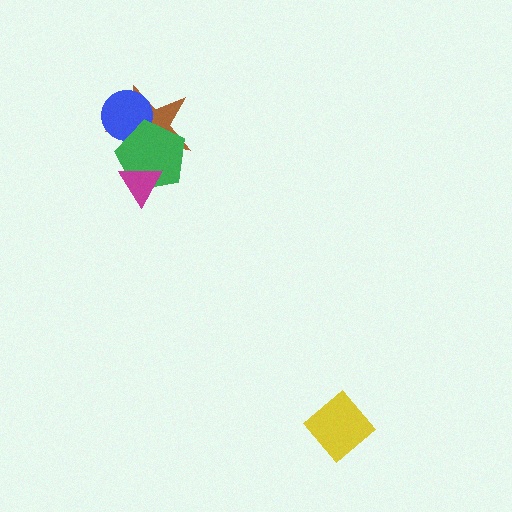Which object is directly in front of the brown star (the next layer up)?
The blue circle is directly in front of the brown star.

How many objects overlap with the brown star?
3 objects overlap with the brown star.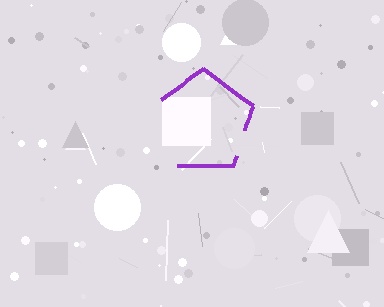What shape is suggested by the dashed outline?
The dashed outline suggests a pentagon.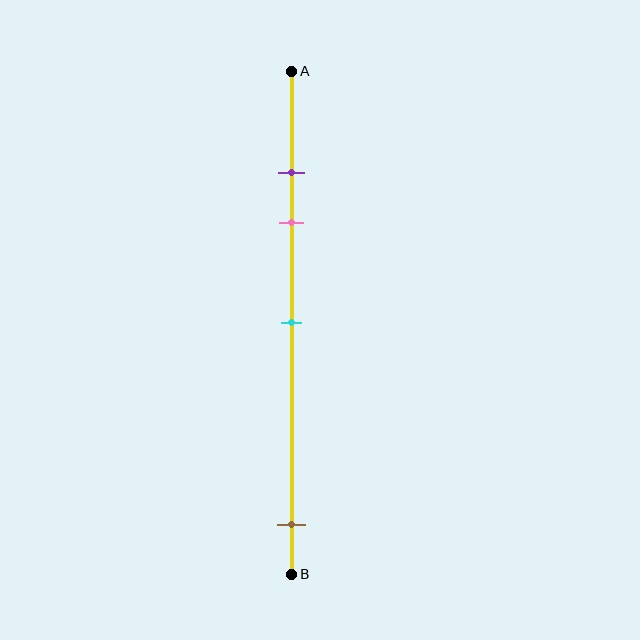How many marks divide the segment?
There are 4 marks dividing the segment.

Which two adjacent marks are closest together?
The purple and pink marks are the closest adjacent pair.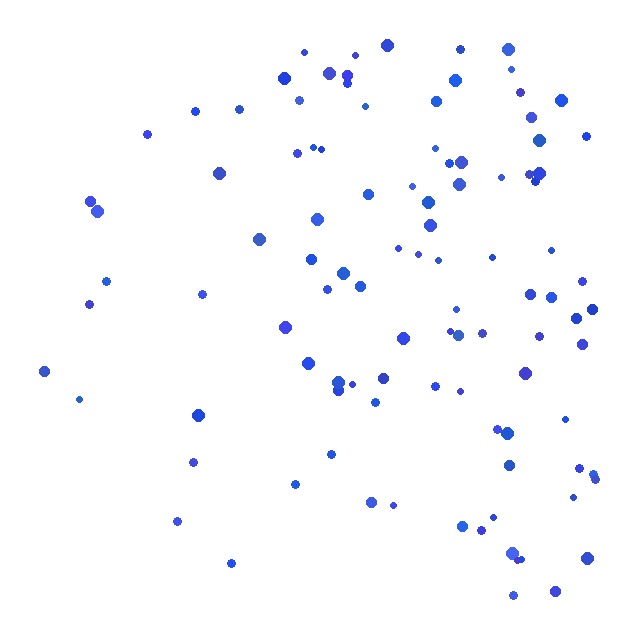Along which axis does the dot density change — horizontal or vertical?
Horizontal.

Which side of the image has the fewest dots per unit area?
The left.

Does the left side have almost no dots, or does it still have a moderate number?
Still a moderate number, just noticeably fewer than the right.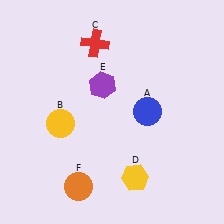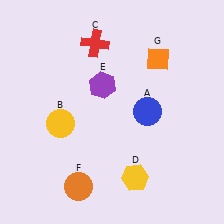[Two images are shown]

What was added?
An orange diamond (G) was added in Image 2.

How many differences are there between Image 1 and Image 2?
There is 1 difference between the two images.